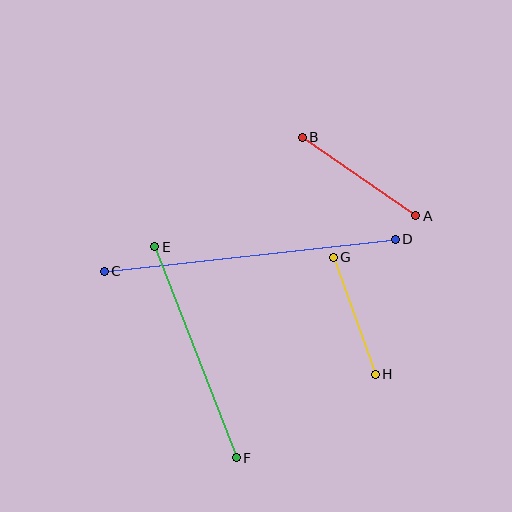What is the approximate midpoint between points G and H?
The midpoint is at approximately (354, 316) pixels.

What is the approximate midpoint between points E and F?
The midpoint is at approximately (195, 352) pixels.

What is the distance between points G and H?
The distance is approximately 125 pixels.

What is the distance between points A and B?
The distance is approximately 138 pixels.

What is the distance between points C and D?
The distance is approximately 293 pixels.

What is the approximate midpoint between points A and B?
The midpoint is at approximately (359, 176) pixels.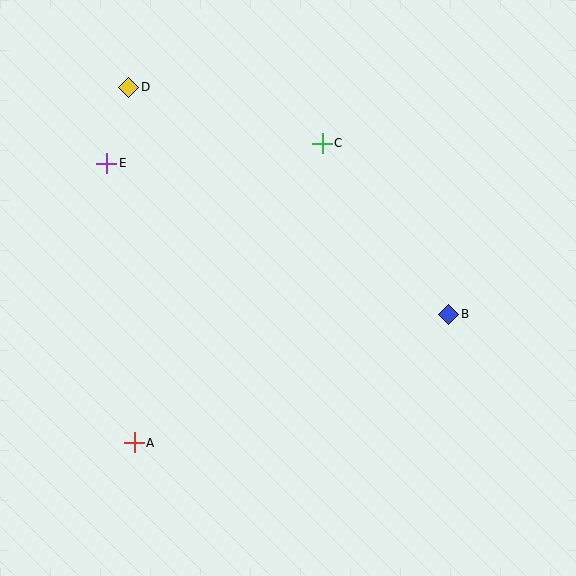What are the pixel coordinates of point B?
Point B is at (449, 314).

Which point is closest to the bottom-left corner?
Point A is closest to the bottom-left corner.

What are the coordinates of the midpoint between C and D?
The midpoint between C and D is at (226, 115).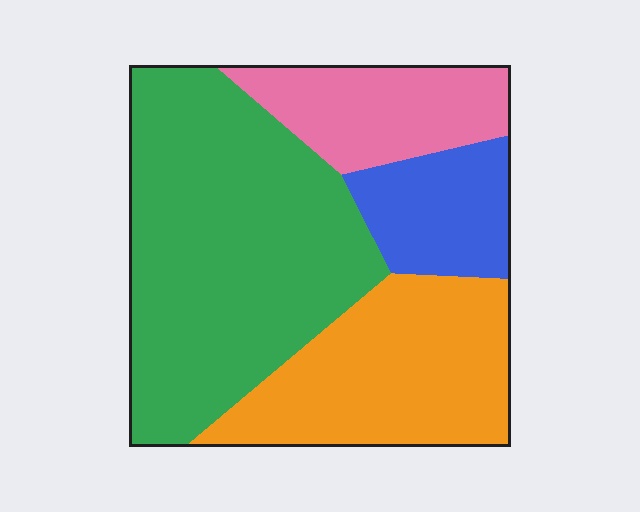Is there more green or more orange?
Green.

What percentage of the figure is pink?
Pink covers 15% of the figure.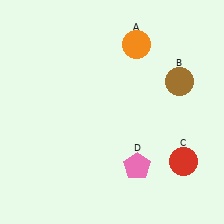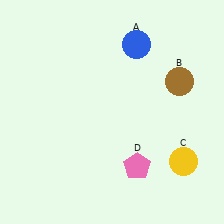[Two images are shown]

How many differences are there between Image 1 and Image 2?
There are 2 differences between the two images.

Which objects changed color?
A changed from orange to blue. C changed from red to yellow.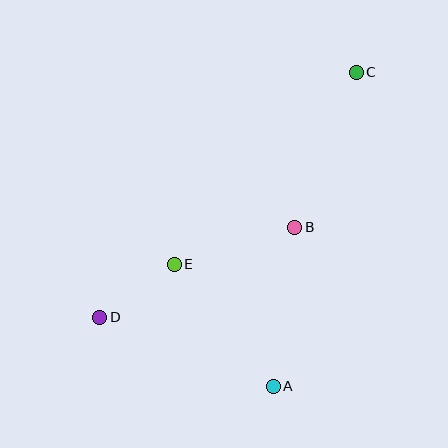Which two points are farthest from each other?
Points C and D are farthest from each other.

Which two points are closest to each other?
Points D and E are closest to each other.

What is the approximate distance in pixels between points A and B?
The distance between A and B is approximately 160 pixels.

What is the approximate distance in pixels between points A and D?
The distance between A and D is approximately 186 pixels.